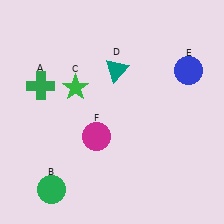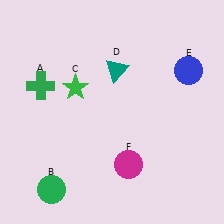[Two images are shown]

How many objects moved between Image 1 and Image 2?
1 object moved between the two images.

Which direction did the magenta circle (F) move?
The magenta circle (F) moved right.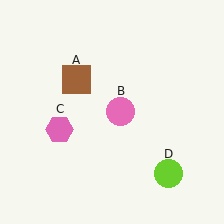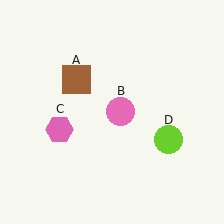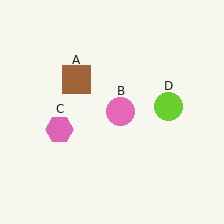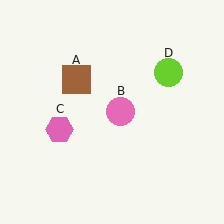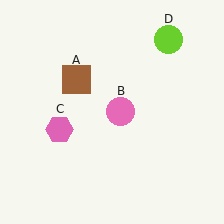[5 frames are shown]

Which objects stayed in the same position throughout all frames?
Brown square (object A) and pink circle (object B) and pink hexagon (object C) remained stationary.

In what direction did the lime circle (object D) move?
The lime circle (object D) moved up.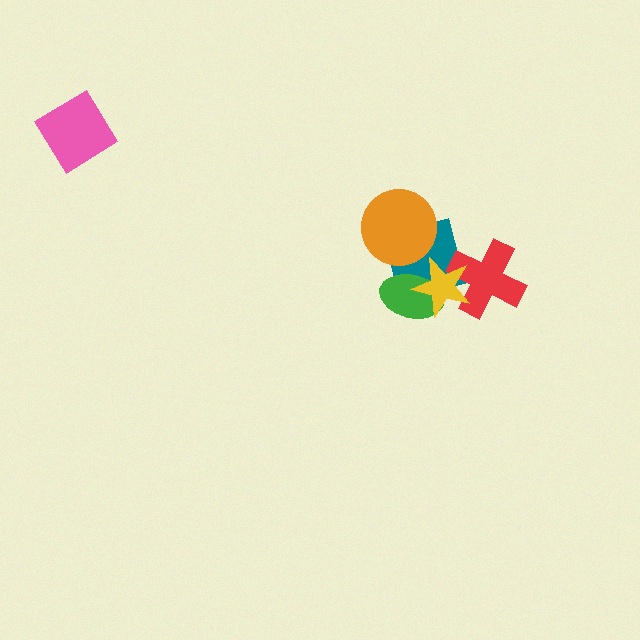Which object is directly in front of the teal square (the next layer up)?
The green ellipse is directly in front of the teal square.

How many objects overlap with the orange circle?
1 object overlaps with the orange circle.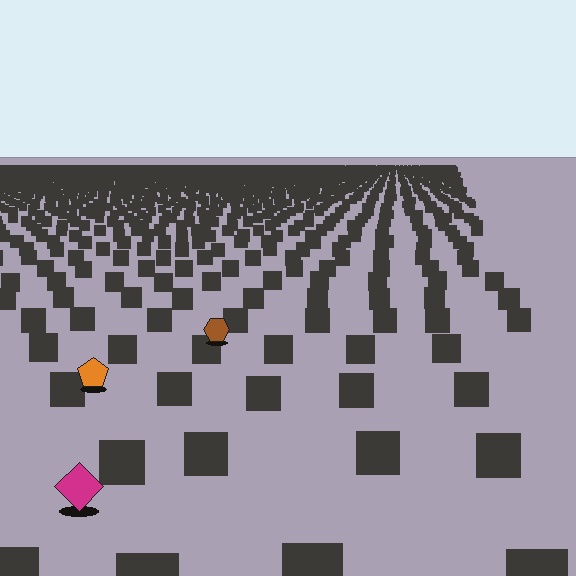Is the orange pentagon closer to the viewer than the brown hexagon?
Yes. The orange pentagon is closer — you can tell from the texture gradient: the ground texture is coarser near it.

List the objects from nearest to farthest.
From nearest to farthest: the magenta diamond, the orange pentagon, the brown hexagon.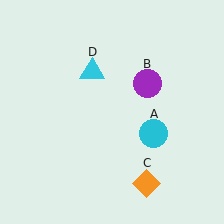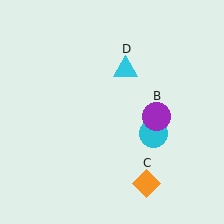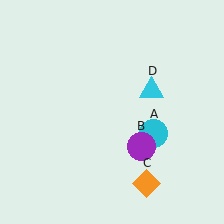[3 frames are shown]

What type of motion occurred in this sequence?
The purple circle (object B), cyan triangle (object D) rotated clockwise around the center of the scene.